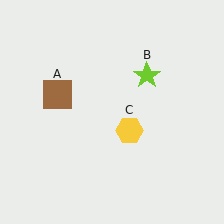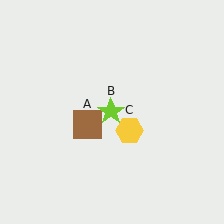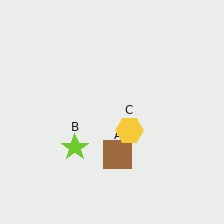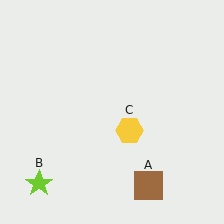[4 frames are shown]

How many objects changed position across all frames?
2 objects changed position: brown square (object A), lime star (object B).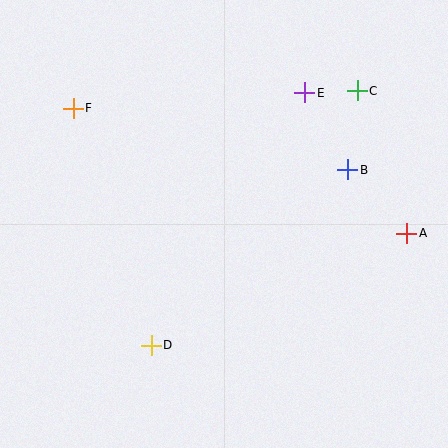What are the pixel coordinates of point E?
Point E is at (305, 93).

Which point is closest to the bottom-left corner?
Point D is closest to the bottom-left corner.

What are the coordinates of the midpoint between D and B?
The midpoint between D and B is at (249, 257).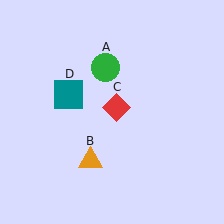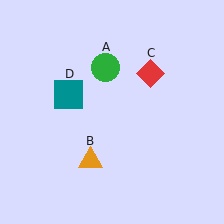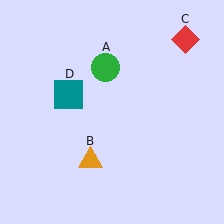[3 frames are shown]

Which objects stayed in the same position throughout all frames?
Green circle (object A) and orange triangle (object B) and teal square (object D) remained stationary.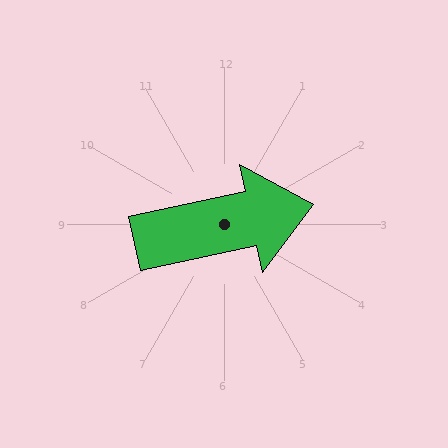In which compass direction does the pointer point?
East.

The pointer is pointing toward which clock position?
Roughly 3 o'clock.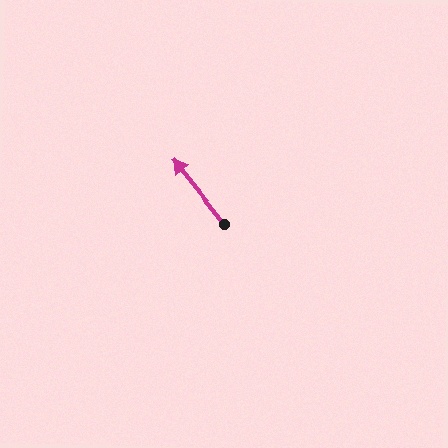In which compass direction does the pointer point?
Northwest.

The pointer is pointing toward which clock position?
Roughly 11 o'clock.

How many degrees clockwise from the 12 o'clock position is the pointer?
Approximately 321 degrees.